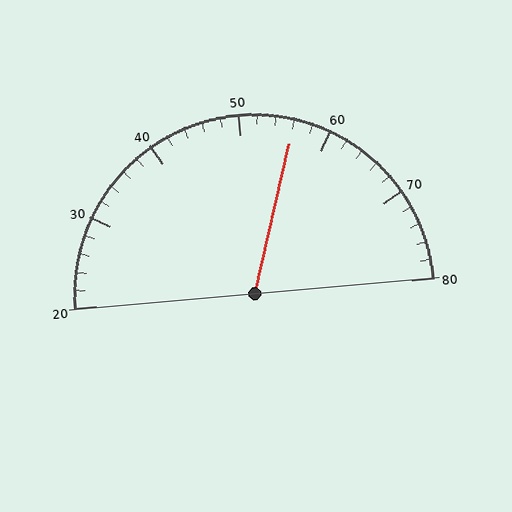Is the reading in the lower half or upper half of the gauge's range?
The reading is in the upper half of the range (20 to 80).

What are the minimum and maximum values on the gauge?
The gauge ranges from 20 to 80.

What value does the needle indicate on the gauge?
The needle indicates approximately 56.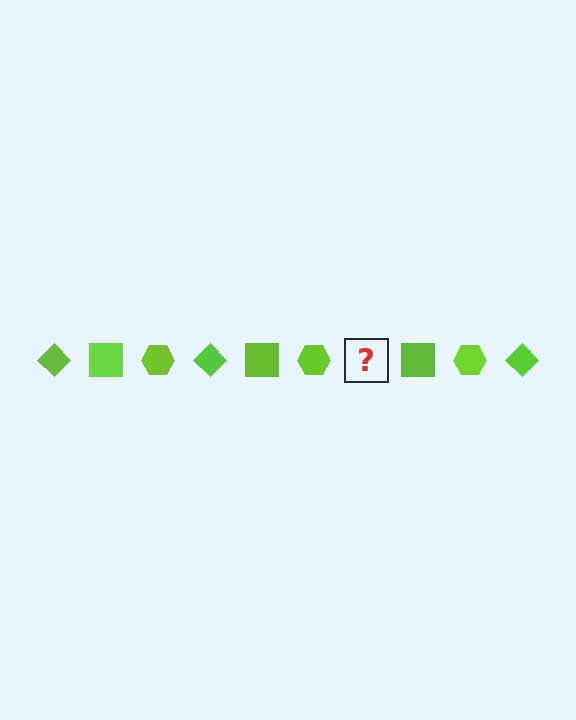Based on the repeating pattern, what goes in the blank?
The blank should be a lime diamond.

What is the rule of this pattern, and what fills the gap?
The rule is that the pattern cycles through diamond, square, hexagon shapes in lime. The gap should be filled with a lime diamond.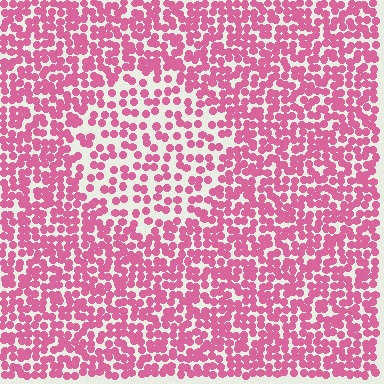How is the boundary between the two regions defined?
The boundary is defined by a change in element density (approximately 1.8x ratio). All elements are the same color, size, and shape.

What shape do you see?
I see a circle.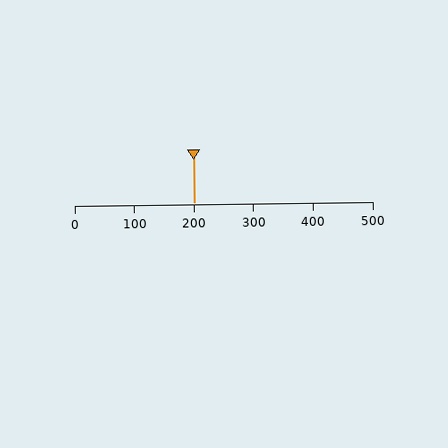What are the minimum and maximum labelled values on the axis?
The axis runs from 0 to 500.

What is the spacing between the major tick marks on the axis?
The major ticks are spaced 100 apart.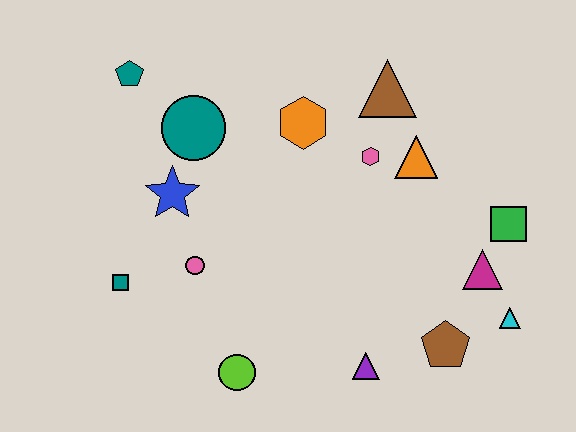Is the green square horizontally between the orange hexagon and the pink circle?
No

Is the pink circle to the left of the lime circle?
Yes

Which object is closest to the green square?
The magenta triangle is closest to the green square.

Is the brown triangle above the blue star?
Yes